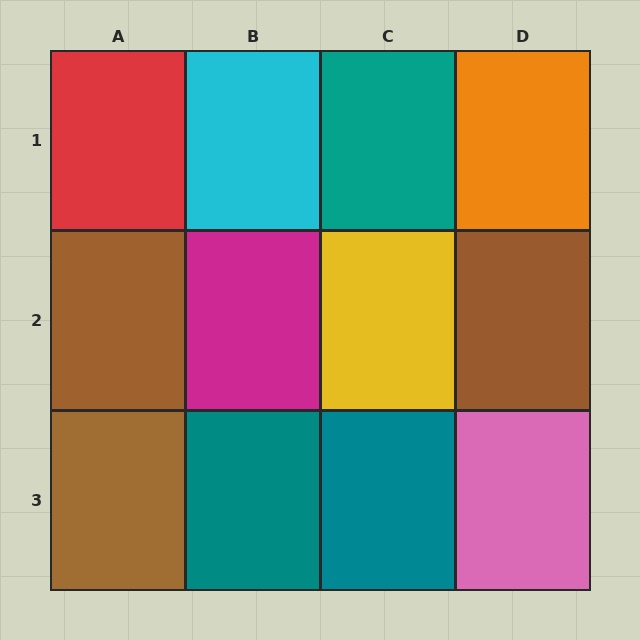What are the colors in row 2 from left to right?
Brown, magenta, yellow, brown.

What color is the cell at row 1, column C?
Teal.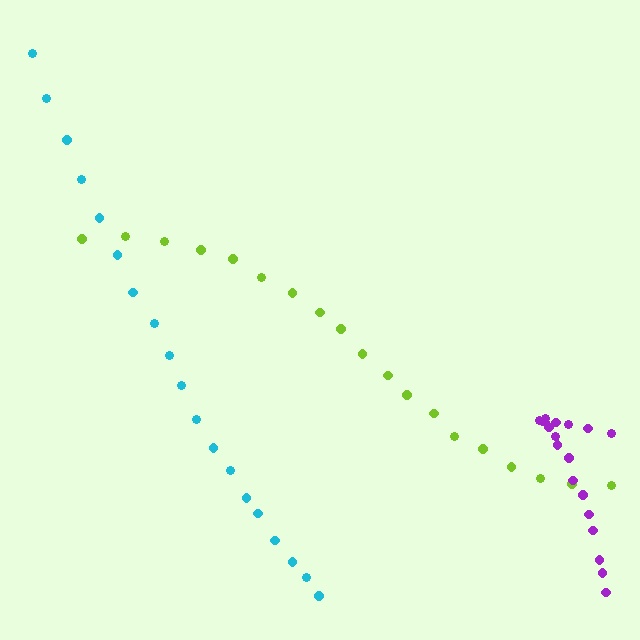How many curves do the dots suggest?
There are 3 distinct paths.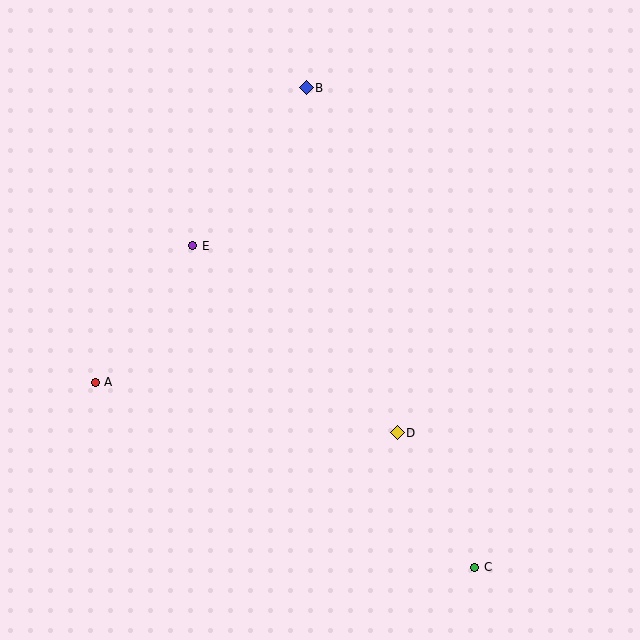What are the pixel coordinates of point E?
Point E is at (193, 246).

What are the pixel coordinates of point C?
Point C is at (475, 567).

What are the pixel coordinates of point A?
Point A is at (95, 382).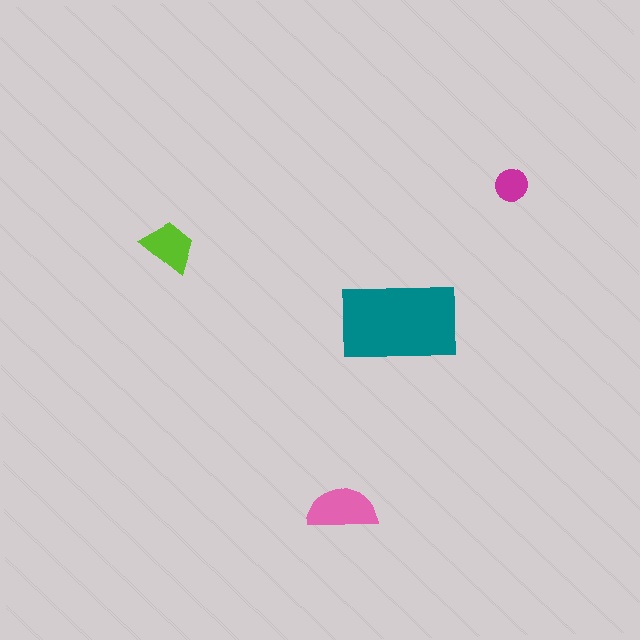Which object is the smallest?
The magenta circle.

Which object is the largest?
The teal rectangle.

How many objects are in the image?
There are 4 objects in the image.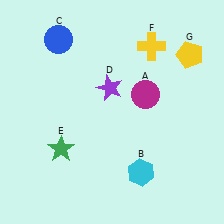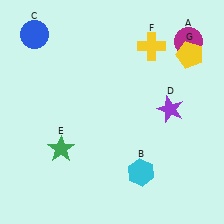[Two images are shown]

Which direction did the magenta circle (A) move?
The magenta circle (A) moved up.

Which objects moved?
The objects that moved are: the magenta circle (A), the blue circle (C), the purple star (D).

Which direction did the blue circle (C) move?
The blue circle (C) moved left.